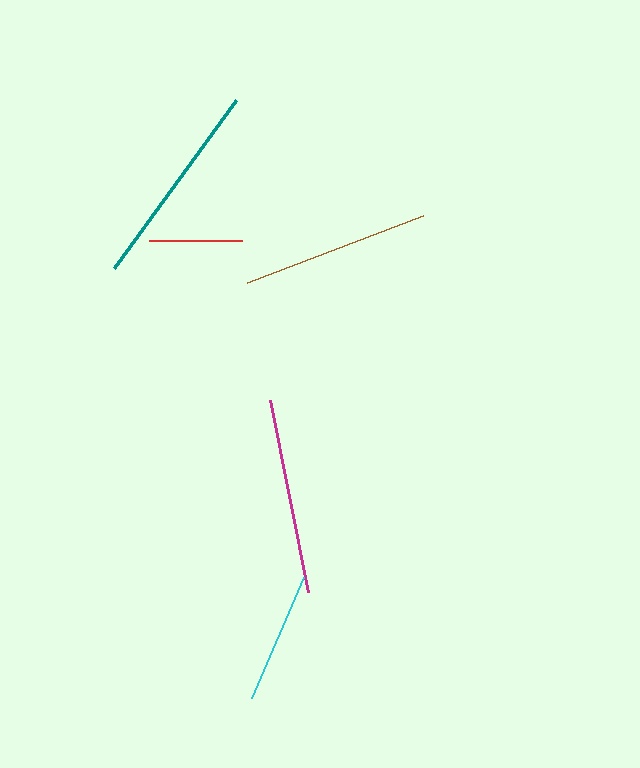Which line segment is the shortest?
The red line is the shortest at approximately 93 pixels.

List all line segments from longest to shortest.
From longest to shortest: teal, magenta, brown, cyan, red.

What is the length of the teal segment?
The teal segment is approximately 208 pixels long.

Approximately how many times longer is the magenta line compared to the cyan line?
The magenta line is approximately 1.5 times the length of the cyan line.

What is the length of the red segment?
The red segment is approximately 93 pixels long.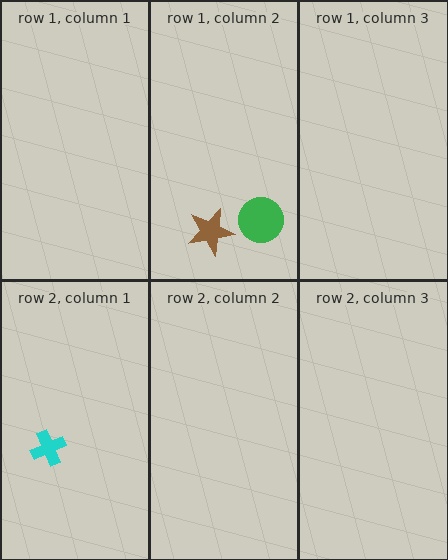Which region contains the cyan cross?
The row 2, column 1 region.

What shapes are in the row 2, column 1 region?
The cyan cross.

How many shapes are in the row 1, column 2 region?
2.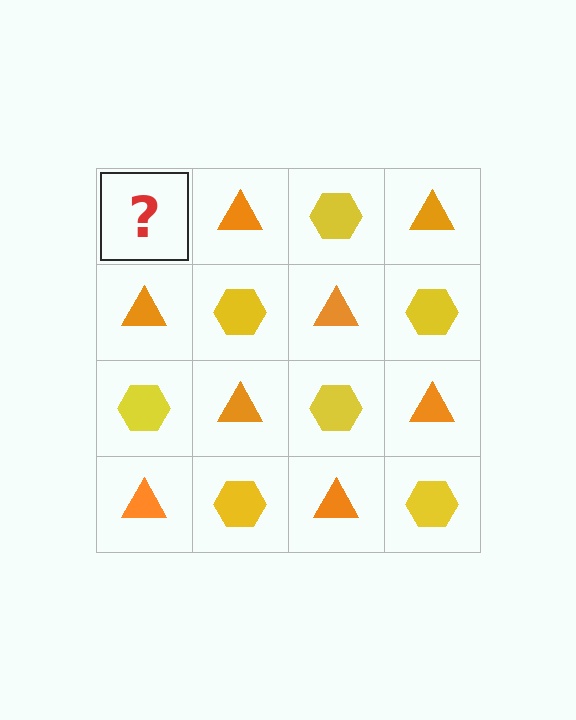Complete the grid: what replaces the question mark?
The question mark should be replaced with a yellow hexagon.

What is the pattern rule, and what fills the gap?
The rule is that it alternates yellow hexagon and orange triangle in a checkerboard pattern. The gap should be filled with a yellow hexagon.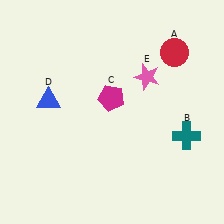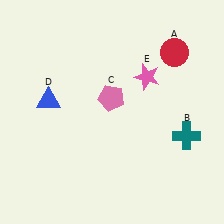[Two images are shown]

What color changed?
The pentagon (C) changed from magenta in Image 1 to pink in Image 2.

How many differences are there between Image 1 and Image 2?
There is 1 difference between the two images.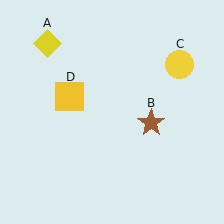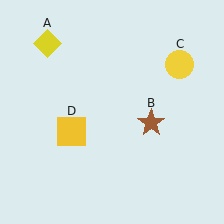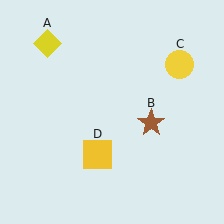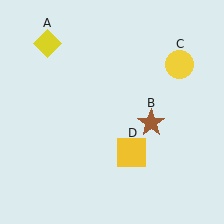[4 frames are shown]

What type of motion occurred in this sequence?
The yellow square (object D) rotated counterclockwise around the center of the scene.